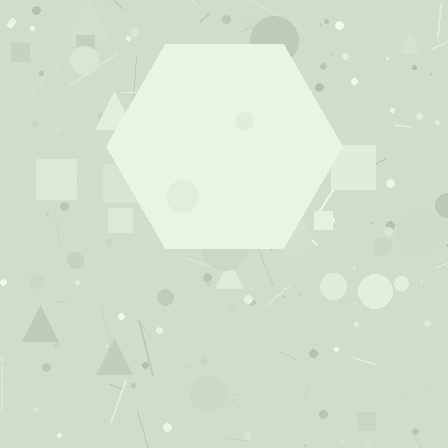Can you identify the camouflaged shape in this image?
The camouflaged shape is a hexagon.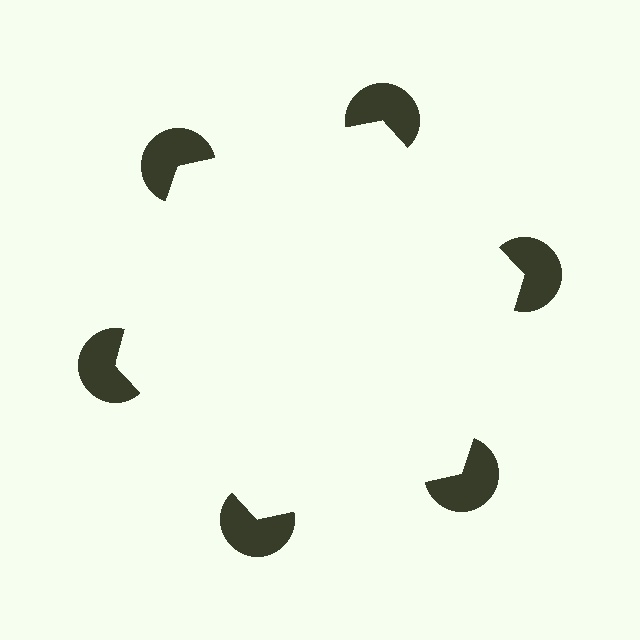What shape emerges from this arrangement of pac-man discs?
An illusory hexagon — its edges are inferred from the aligned wedge cuts in the pac-man discs, not physically drawn.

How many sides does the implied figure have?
6 sides.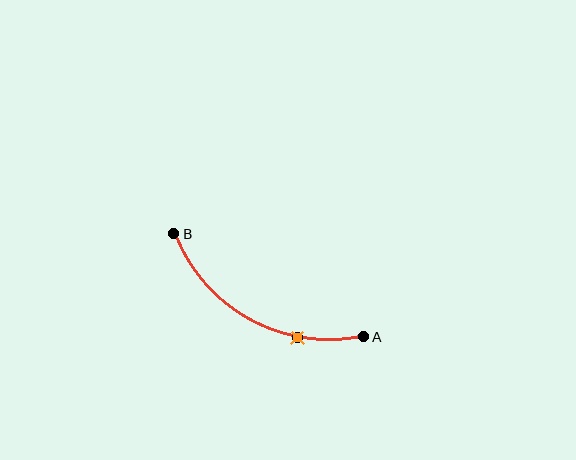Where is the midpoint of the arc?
The arc midpoint is the point on the curve farthest from the straight line joining A and B. It sits below that line.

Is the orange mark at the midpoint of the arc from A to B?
No. The orange mark lies on the arc but is closer to endpoint A. The arc midpoint would be at the point on the curve equidistant along the arc from both A and B.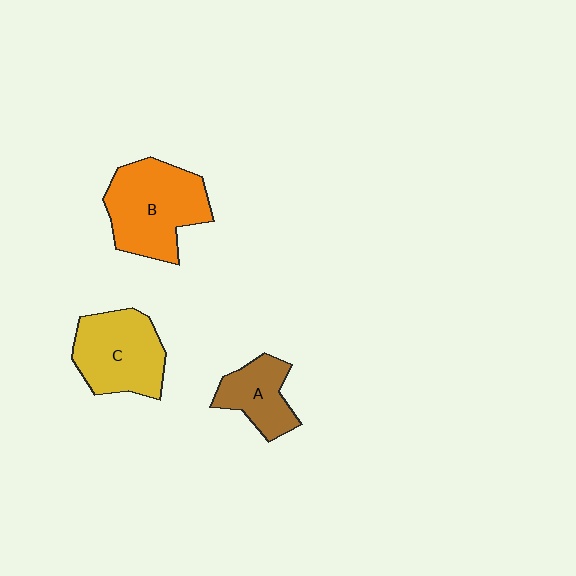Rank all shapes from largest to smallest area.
From largest to smallest: B (orange), C (yellow), A (brown).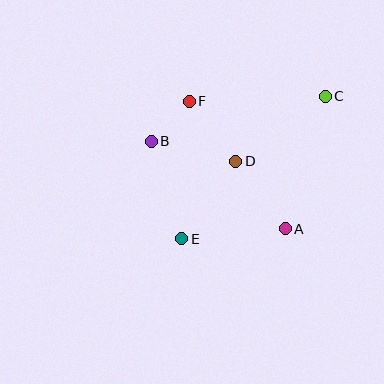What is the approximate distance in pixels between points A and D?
The distance between A and D is approximately 83 pixels.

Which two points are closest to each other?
Points B and F are closest to each other.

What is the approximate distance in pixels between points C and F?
The distance between C and F is approximately 136 pixels.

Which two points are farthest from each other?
Points C and E are farthest from each other.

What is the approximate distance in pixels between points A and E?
The distance between A and E is approximately 104 pixels.